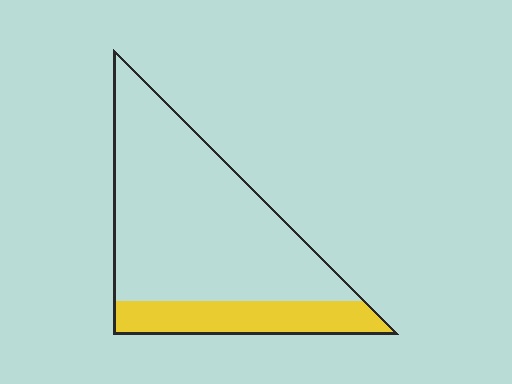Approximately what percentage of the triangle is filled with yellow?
Approximately 20%.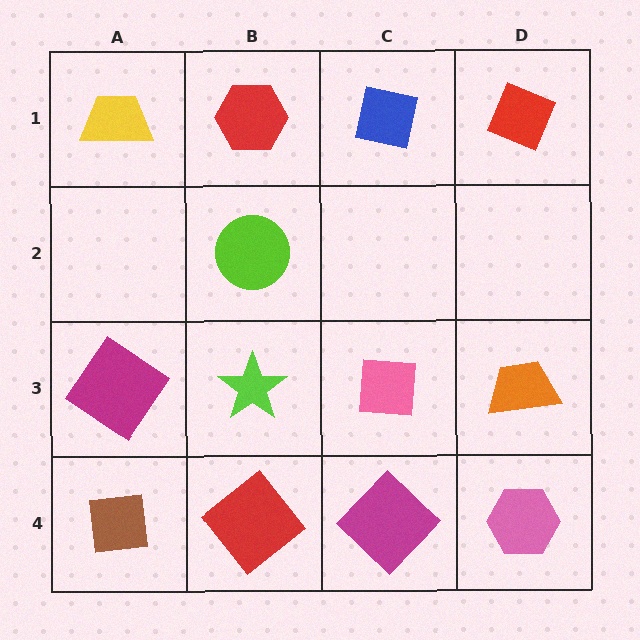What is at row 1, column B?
A red hexagon.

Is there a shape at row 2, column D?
No, that cell is empty.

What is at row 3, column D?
An orange trapezoid.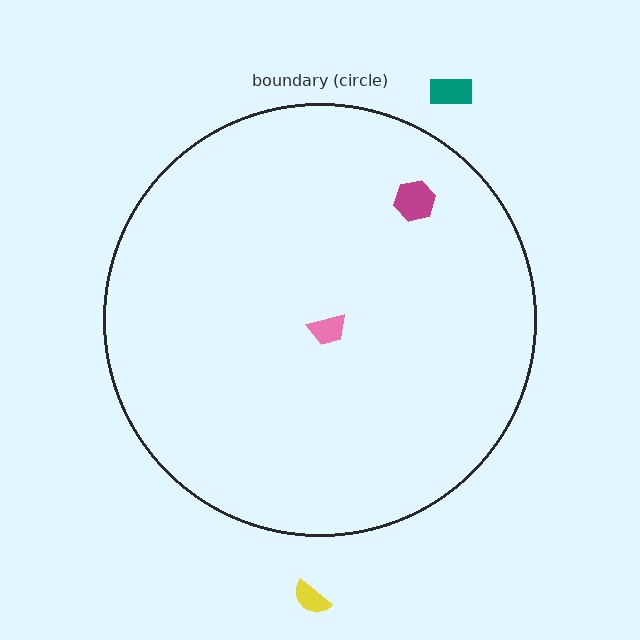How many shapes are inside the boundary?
2 inside, 2 outside.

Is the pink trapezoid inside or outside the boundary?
Inside.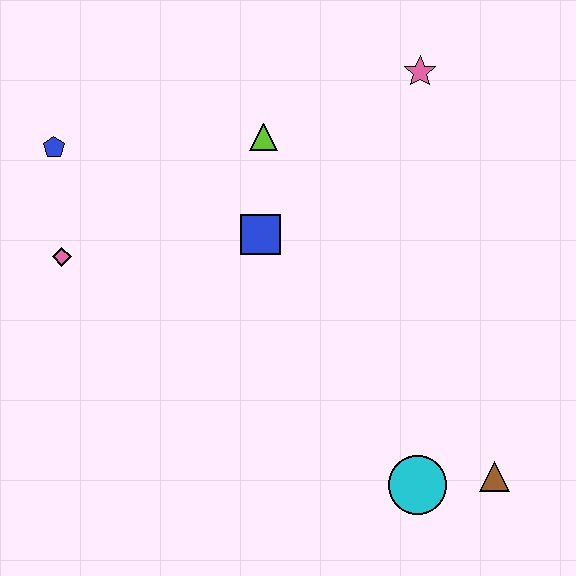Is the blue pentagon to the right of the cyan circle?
No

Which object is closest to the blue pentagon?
The pink diamond is closest to the blue pentagon.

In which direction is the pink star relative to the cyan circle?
The pink star is above the cyan circle.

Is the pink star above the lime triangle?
Yes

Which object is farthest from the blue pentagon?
The brown triangle is farthest from the blue pentagon.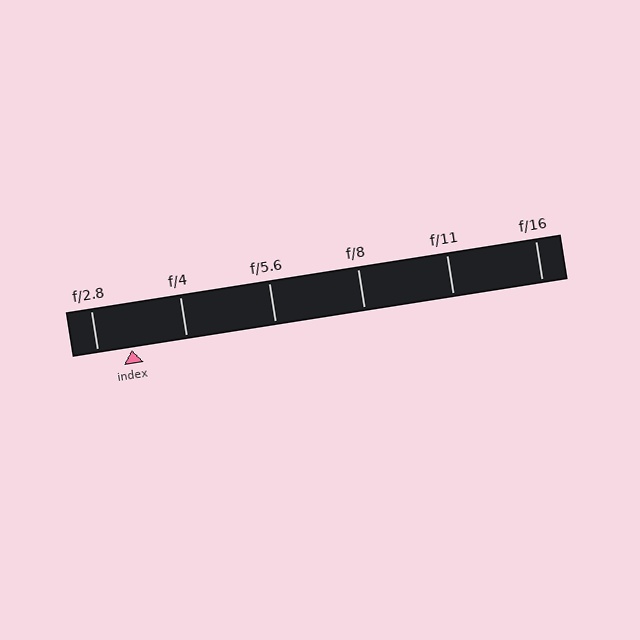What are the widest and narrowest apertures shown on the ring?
The widest aperture shown is f/2.8 and the narrowest is f/16.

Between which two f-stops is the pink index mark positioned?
The index mark is between f/2.8 and f/4.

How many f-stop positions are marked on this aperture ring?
There are 6 f-stop positions marked.